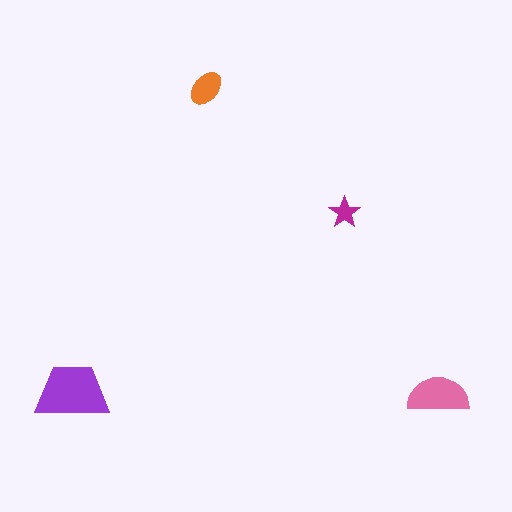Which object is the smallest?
The magenta star.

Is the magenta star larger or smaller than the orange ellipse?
Smaller.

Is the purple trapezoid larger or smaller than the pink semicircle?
Larger.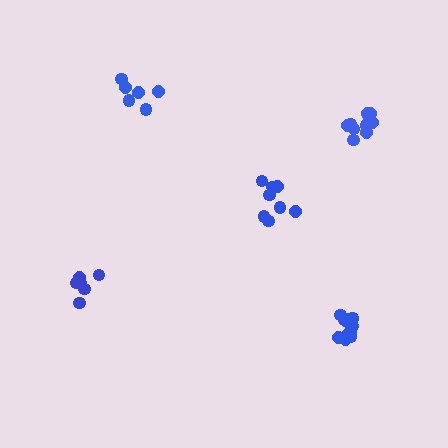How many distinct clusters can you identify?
There are 5 distinct clusters.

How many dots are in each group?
Group 1: 6 dots, Group 2: 12 dots, Group 3: 8 dots, Group 4: 10 dots, Group 5: 6 dots (42 total).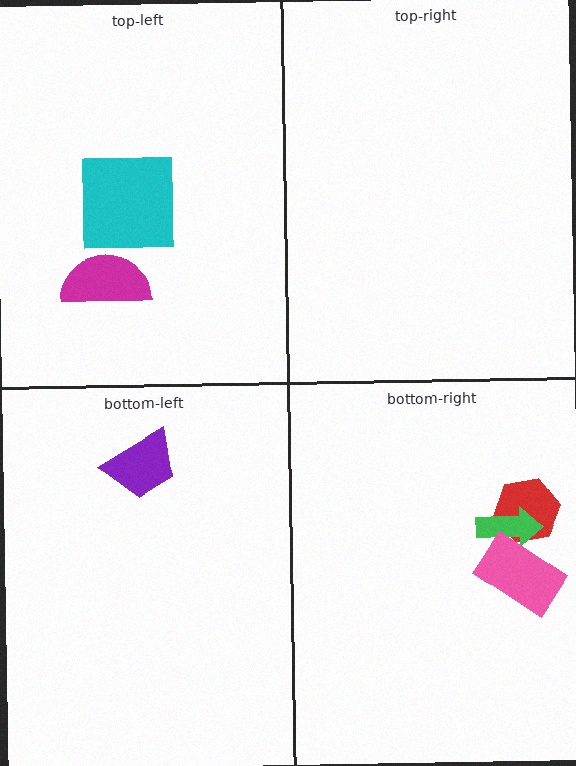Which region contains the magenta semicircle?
The top-left region.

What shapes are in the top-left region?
The magenta semicircle, the cyan square.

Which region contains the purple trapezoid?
The bottom-left region.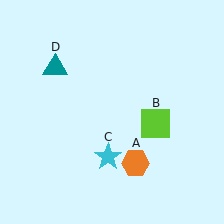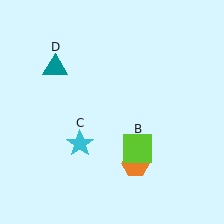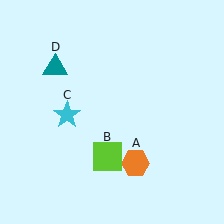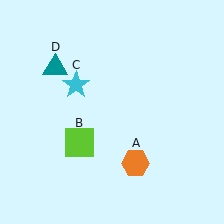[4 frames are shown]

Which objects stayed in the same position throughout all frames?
Orange hexagon (object A) and teal triangle (object D) remained stationary.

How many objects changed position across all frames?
2 objects changed position: lime square (object B), cyan star (object C).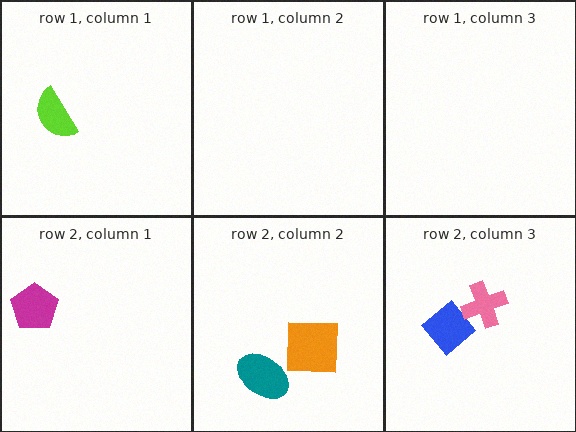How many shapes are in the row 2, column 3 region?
2.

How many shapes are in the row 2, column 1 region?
1.